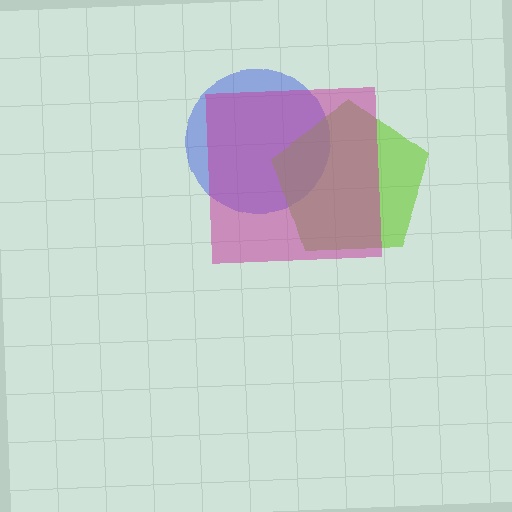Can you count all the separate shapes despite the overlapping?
Yes, there are 3 separate shapes.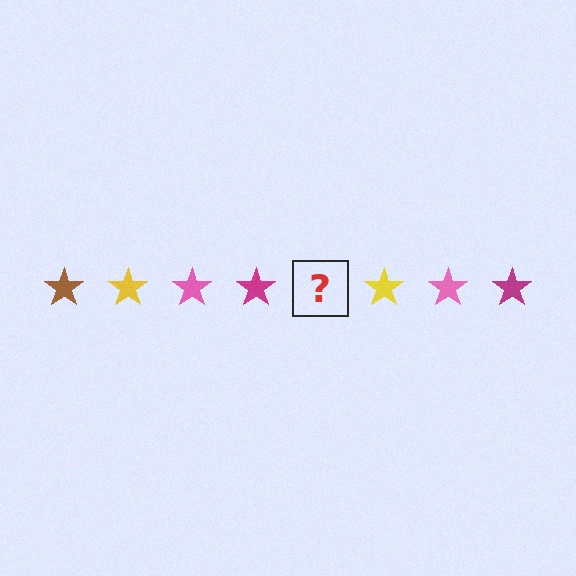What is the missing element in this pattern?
The missing element is a brown star.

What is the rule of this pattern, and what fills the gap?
The rule is that the pattern cycles through brown, yellow, pink, magenta stars. The gap should be filled with a brown star.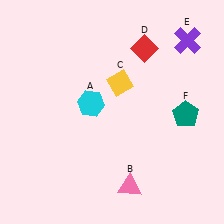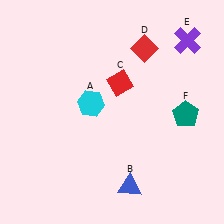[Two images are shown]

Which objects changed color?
B changed from pink to blue. C changed from yellow to red.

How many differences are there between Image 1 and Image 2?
There are 2 differences between the two images.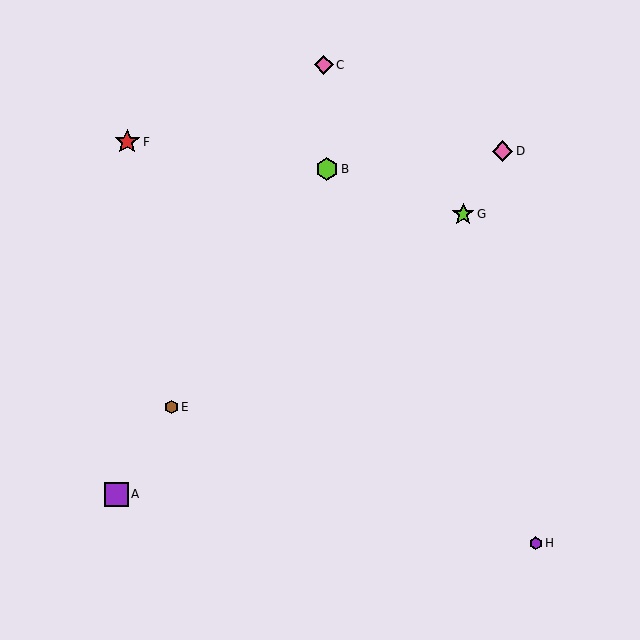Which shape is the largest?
The red star (labeled F) is the largest.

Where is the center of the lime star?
The center of the lime star is at (463, 214).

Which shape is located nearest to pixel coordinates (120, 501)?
The purple square (labeled A) at (116, 494) is nearest to that location.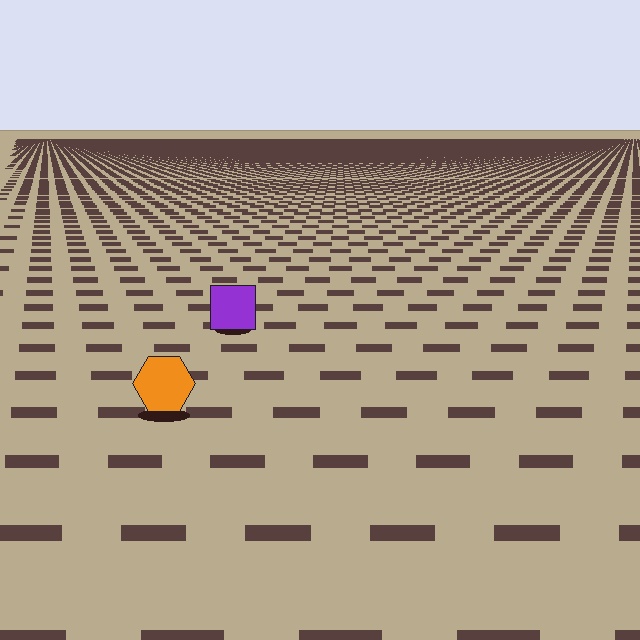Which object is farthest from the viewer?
The purple square is farthest from the viewer. It appears smaller and the ground texture around it is denser.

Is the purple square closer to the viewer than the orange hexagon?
No. The orange hexagon is closer — you can tell from the texture gradient: the ground texture is coarser near it.